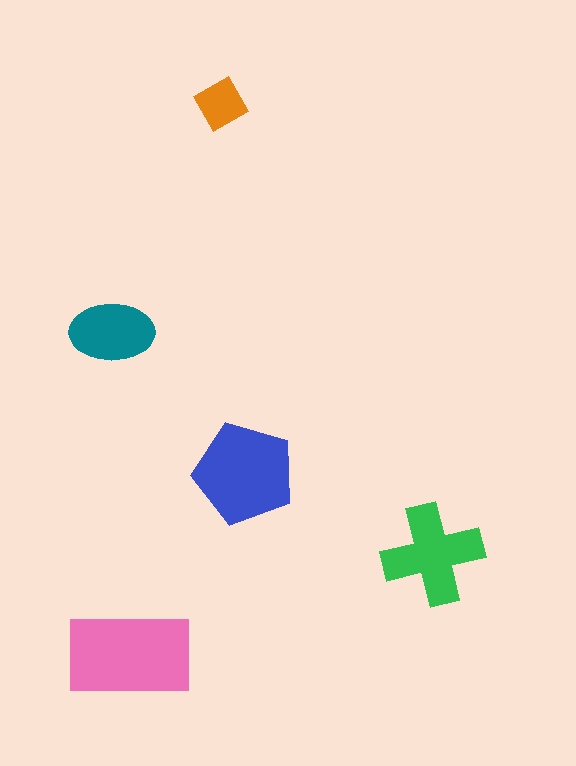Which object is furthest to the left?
The teal ellipse is leftmost.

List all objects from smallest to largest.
The orange diamond, the teal ellipse, the green cross, the blue pentagon, the pink rectangle.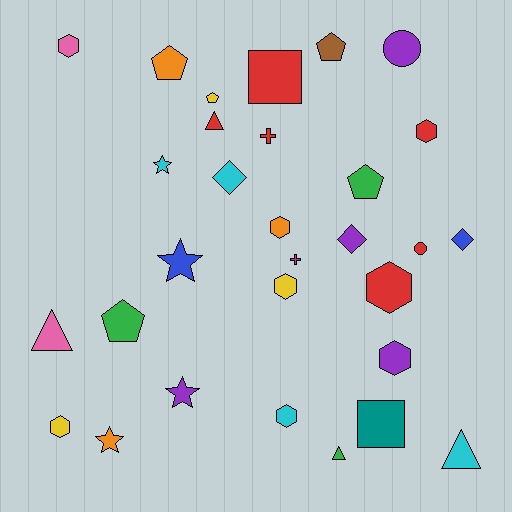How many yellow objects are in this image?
There are 3 yellow objects.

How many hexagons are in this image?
There are 8 hexagons.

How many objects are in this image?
There are 30 objects.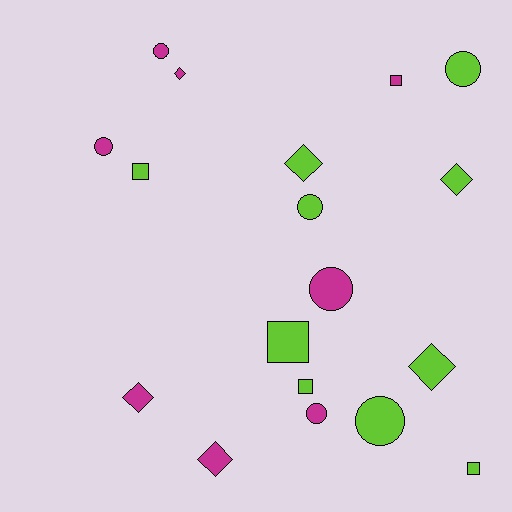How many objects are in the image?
There are 18 objects.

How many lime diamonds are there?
There are 3 lime diamonds.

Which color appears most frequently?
Lime, with 10 objects.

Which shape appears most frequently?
Circle, with 7 objects.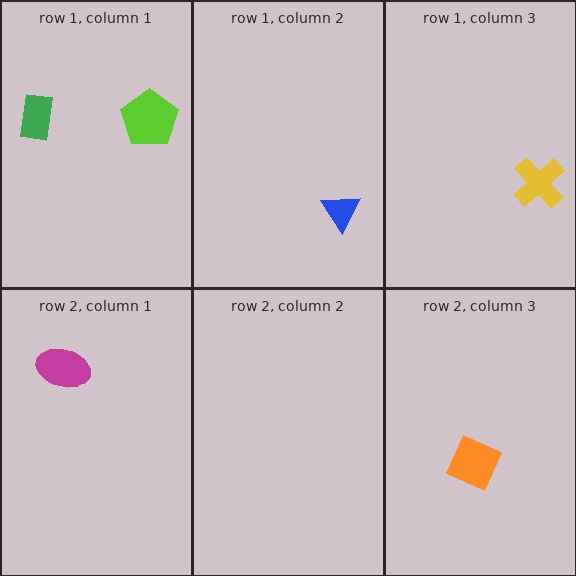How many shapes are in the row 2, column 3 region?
1.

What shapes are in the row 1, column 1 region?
The lime pentagon, the green rectangle.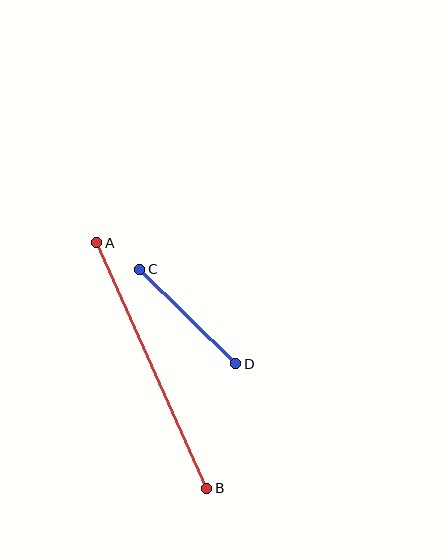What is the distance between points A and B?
The distance is approximately 269 pixels.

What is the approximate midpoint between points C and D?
The midpoint is at approximately (188, 317) pixels.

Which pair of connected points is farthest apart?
Points A and B are farthest apart.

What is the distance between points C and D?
The distance is approximately 135 pixels.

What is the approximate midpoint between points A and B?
The midpoint is at approximately (152, 365) pixels.